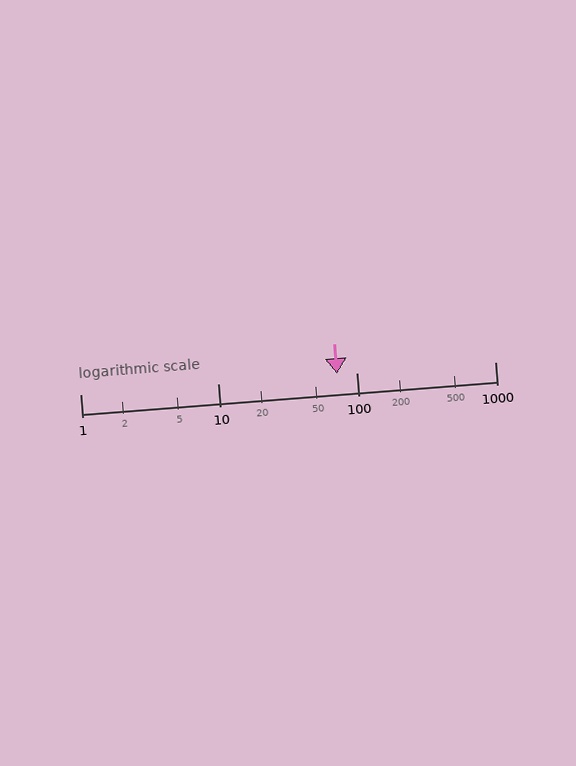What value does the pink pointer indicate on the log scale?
The pointer indicates approximately 72.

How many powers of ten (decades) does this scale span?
The scale spans 3 decades, from 1 to 1000.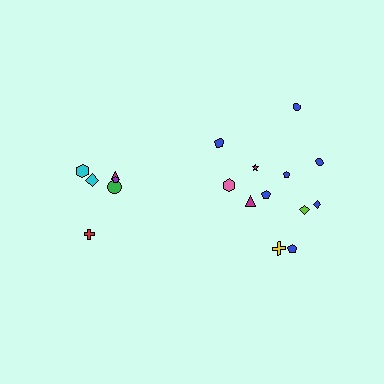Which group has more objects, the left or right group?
The right group.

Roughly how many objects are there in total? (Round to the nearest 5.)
Roughly 20 objects in total.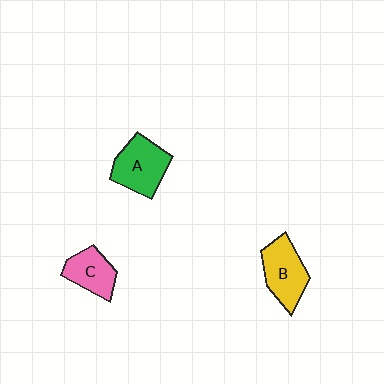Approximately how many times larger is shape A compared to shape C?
Approximately 1.3 times.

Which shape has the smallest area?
Shape C (pink).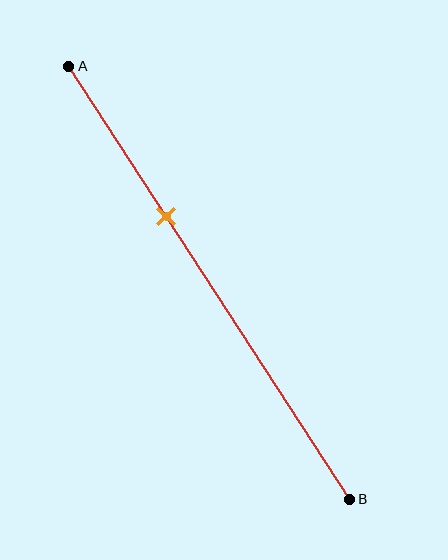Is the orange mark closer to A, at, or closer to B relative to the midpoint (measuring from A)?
The orange mark is closer to point A than the midpoint of segment AB.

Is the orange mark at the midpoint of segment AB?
No, the mark is at about 35% from A, not at the 50% midpoint.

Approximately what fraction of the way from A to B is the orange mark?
The orange mark is approximately 35% of the way from A to B.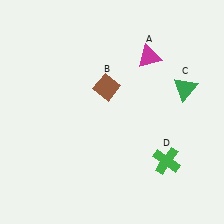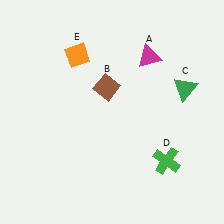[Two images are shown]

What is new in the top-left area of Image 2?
An orange diamond (E) was added in the top-left area of Image 2.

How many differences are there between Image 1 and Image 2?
There is 1 difference between the two images.